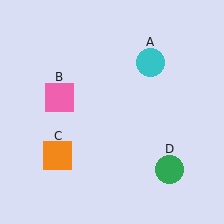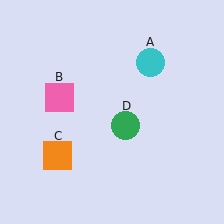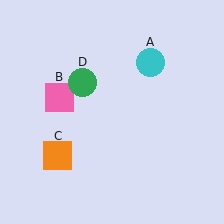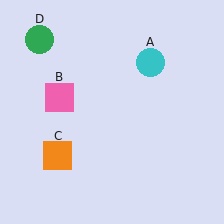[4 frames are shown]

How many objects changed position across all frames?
1 object changed position: green circle (object D).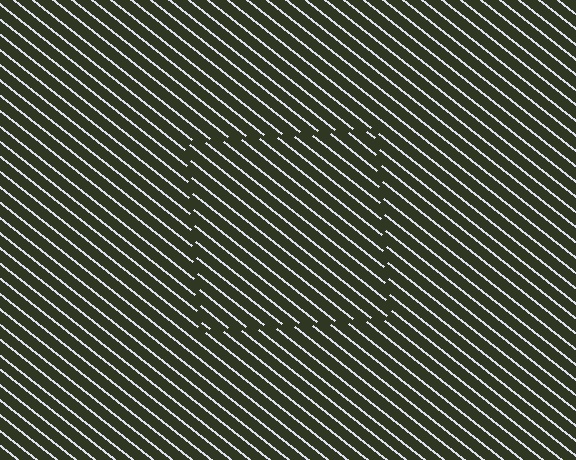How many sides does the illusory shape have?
4 sides — the line-ends trace a square.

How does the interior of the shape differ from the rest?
The interior of the shape contains the same grating, shifted by half a period — the contour is defined by the phase discontinuity where line-ends from the inner and outer gratings abut.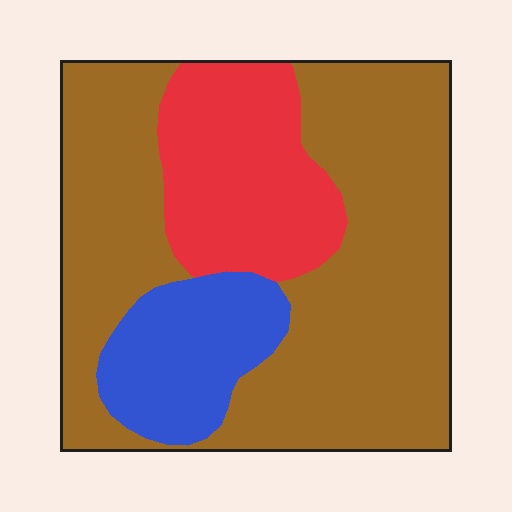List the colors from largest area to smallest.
From largest to smallest: brown, red, blue.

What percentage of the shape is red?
Red covers roughly 20% of the shape.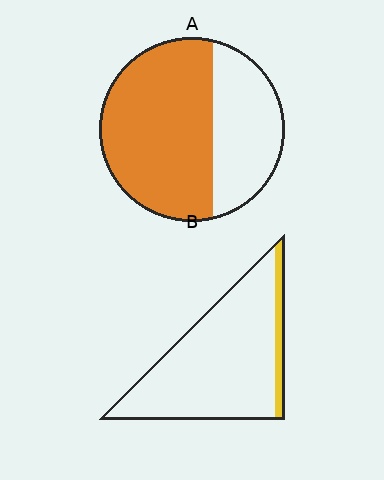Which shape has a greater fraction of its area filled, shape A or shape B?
Shape A.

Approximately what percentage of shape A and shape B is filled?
A is approximately 65% and B is approximately 10%.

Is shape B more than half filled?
No.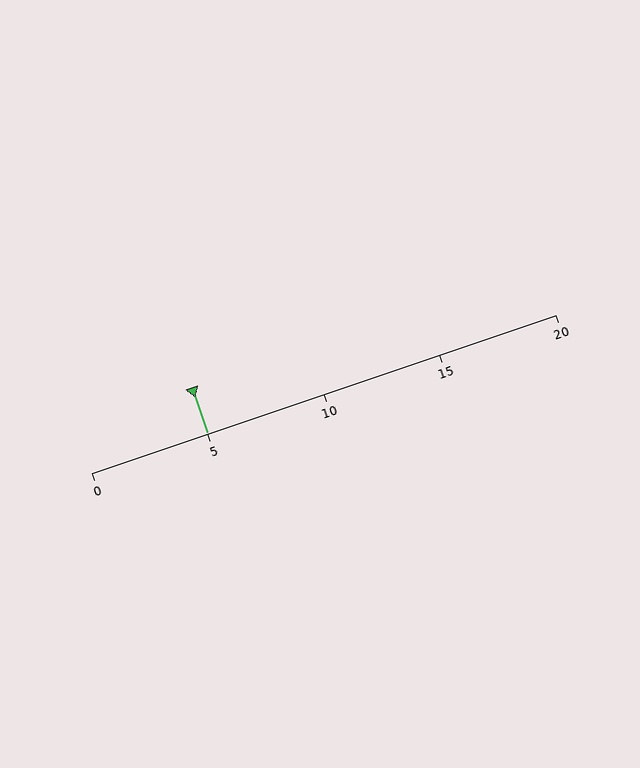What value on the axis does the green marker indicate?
The marker indicates approximately 5.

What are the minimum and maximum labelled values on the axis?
The axis runs from 0 to 20.